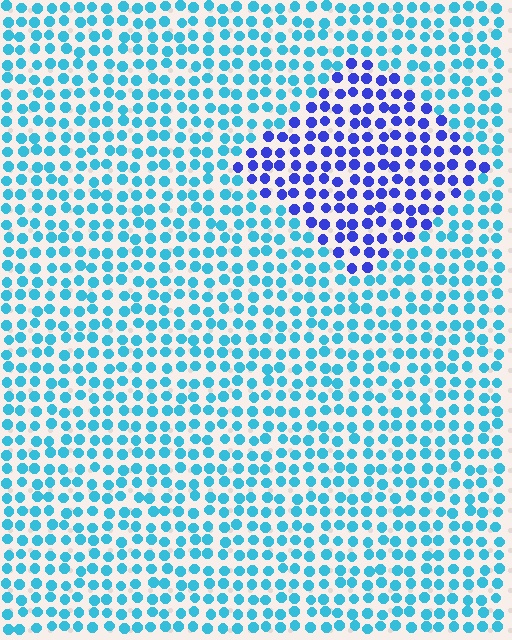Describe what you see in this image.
The image is filled with small cyan elements in a uniform arrangement. A diamond-shaped region is visible where the elements are tinted to a slightly different hue, forming a subtle color boundary.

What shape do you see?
I see a diamond.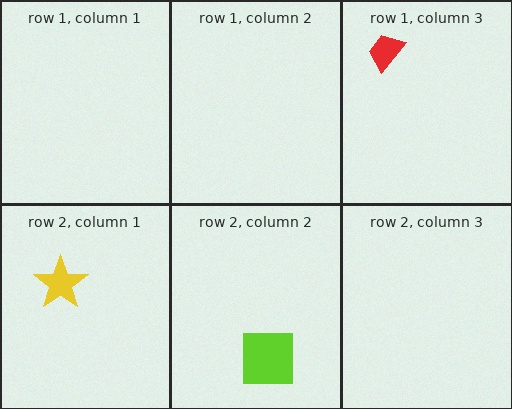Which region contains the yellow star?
The row 2, column 1 region.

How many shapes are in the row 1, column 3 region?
1.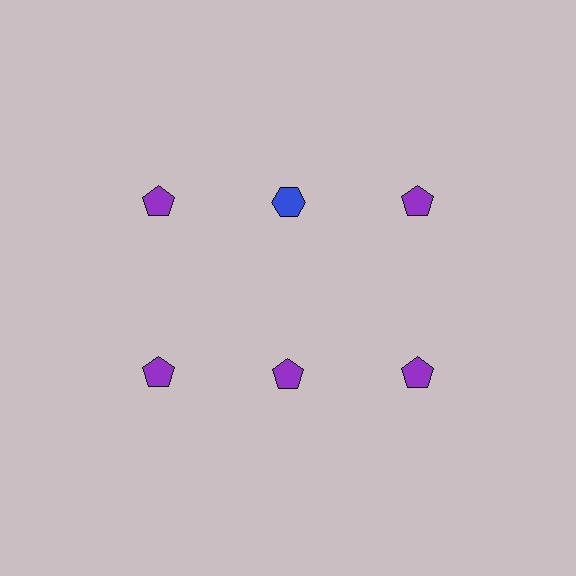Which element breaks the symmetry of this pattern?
The blue hexagon in the top row, second from left column breaks the symmetry. All other shapes are purple pentagons.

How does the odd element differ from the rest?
It differs in both color (blue instead of purple) and shape (hexagon instead of pentagon).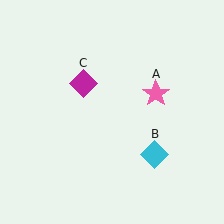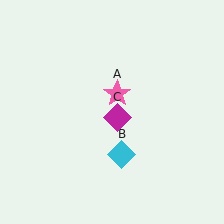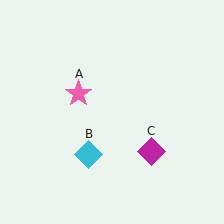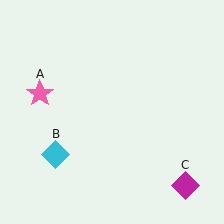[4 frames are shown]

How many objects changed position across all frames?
3 objects changed position: pink star (object A), cyan diamond (object B), magenta diamond (object C).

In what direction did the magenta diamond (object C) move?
The magenta diamond (object C) moved down and to the right.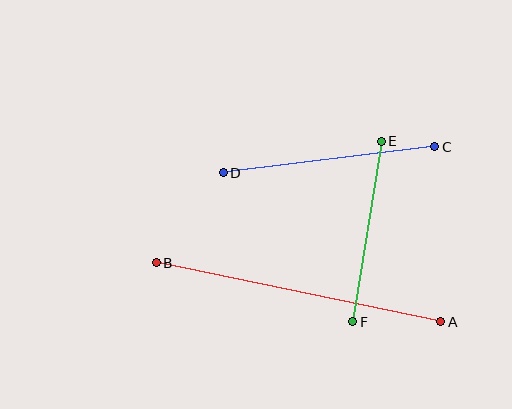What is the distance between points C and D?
The distance is approximately 213 pixels.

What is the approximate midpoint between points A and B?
The midpoint is at approximately (298, 292) pixels.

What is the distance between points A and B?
The distance is approximately 291 pixels.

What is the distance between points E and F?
The distance is approximately 183 pixels.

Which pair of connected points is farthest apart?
Points A and B are farthest apart.